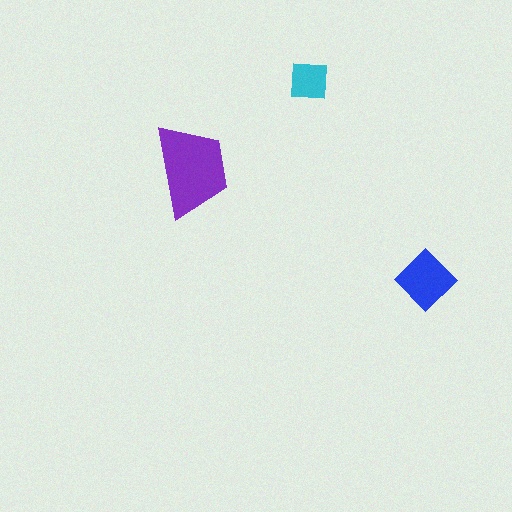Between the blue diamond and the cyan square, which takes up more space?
The blue diamond.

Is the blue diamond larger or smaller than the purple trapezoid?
Smaller.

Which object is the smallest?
The cyan square.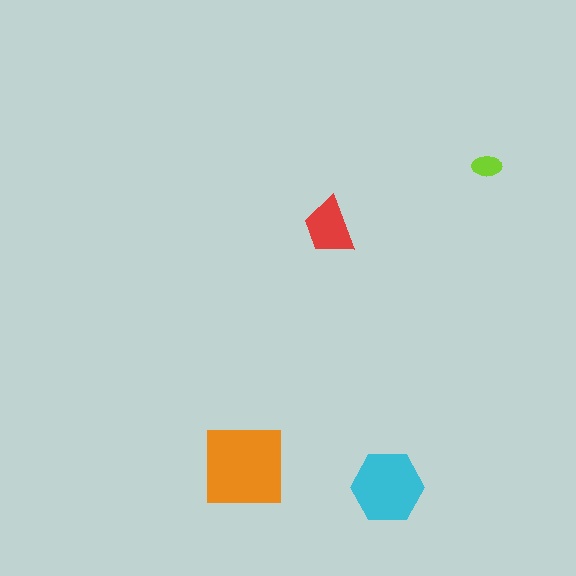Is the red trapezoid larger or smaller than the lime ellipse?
Larger.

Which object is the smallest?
The lime ellipse.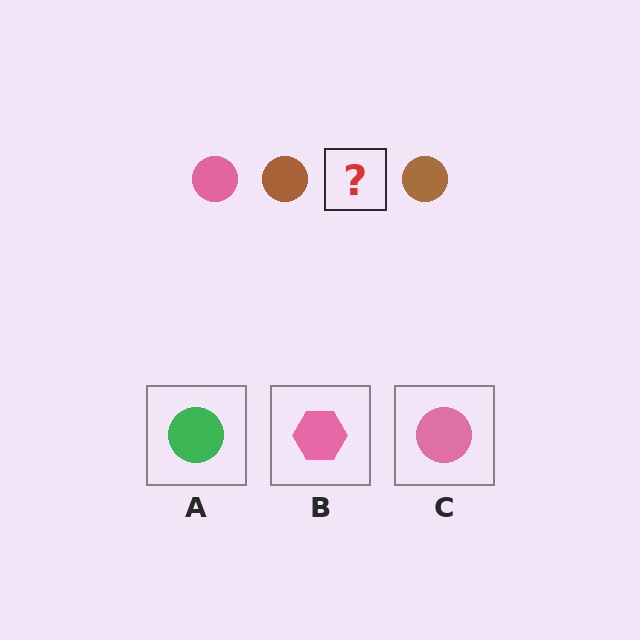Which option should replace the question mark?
Option C.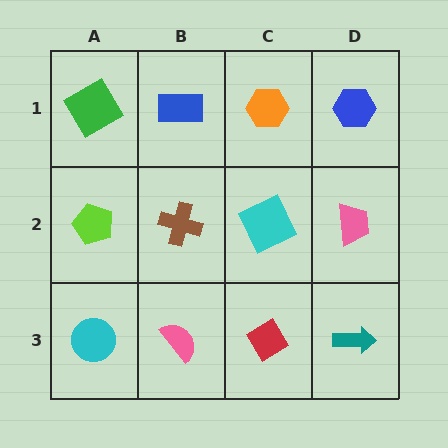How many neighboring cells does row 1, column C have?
3.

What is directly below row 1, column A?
A lime pentagon.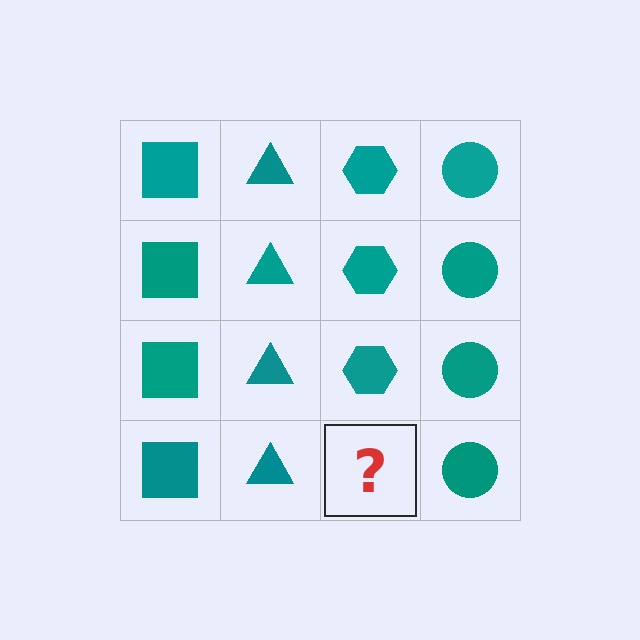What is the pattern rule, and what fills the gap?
The rule is that each column has a consistent shape. The gap should be filled with a teal hexagon.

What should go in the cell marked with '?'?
The missing cell should contain a teal hexagon.